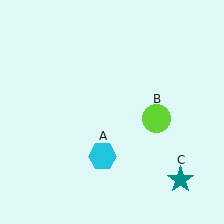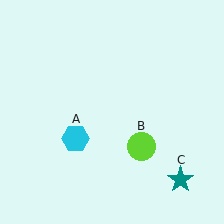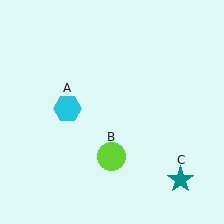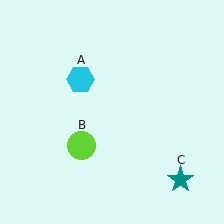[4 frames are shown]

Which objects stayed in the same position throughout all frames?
Teal star (object C) remained stationary.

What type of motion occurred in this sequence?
The cyan hexagon (object A), lime circle (object B) rotated clockwise around the center of the scene.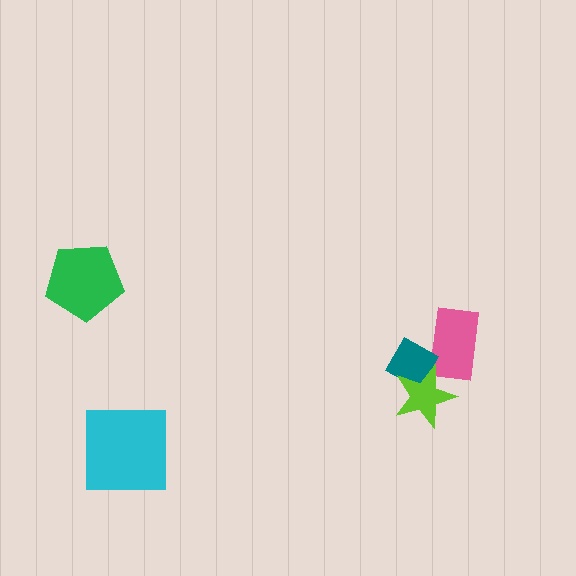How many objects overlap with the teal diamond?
2 objects overlap with the teal diamond.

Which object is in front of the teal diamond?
The lime star is in front of the teal diamond.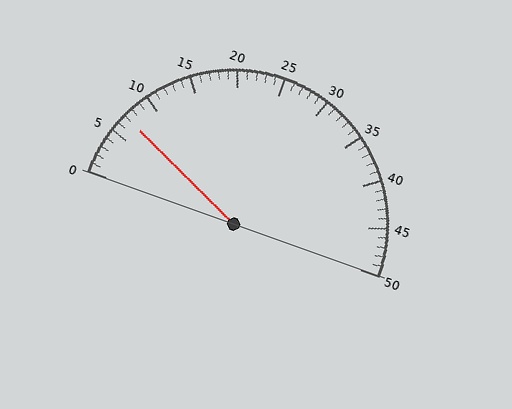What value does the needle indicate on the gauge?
The needle indicates approximately 7.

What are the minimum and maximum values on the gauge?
The gauge ranges from 0 to 50.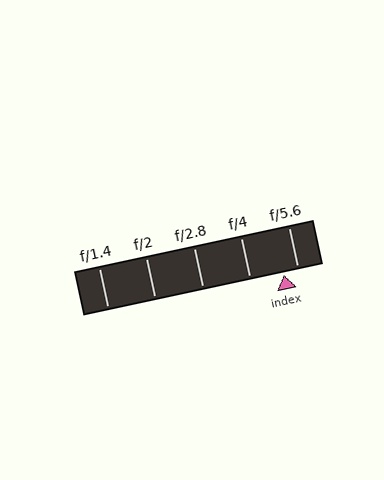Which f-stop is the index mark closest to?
The index mark is closest to f/5.6.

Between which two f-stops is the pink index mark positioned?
The index mark is between f/4 and f/5.6.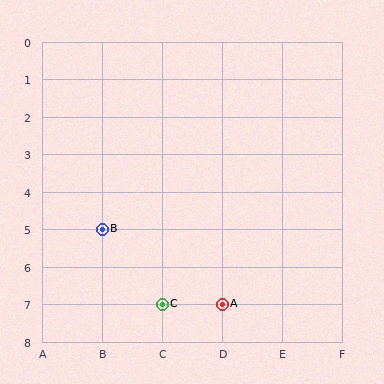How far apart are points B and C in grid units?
Points B and C are 1 column and 2 rows apart (about 2.2 grid units diagonally).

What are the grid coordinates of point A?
Point A is at grid coordinates (D, 7).